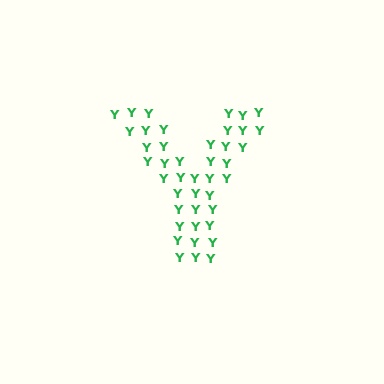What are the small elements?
The small elements are letter Y's.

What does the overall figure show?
The overall figure shows the letter Y.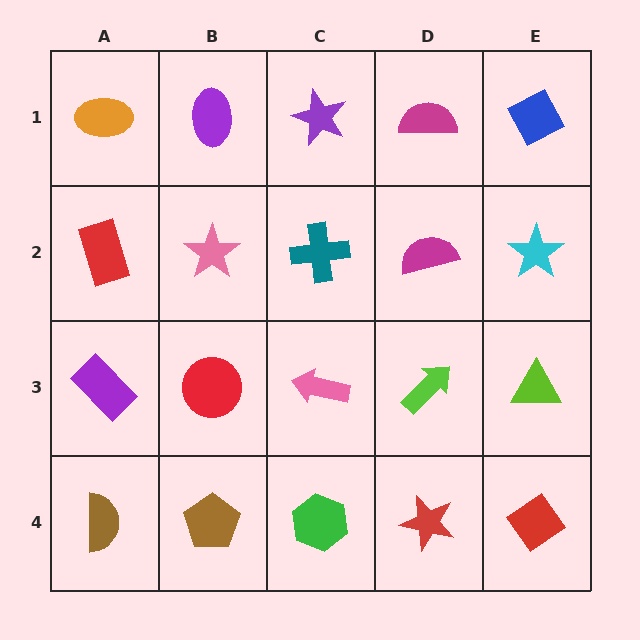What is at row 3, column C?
A pink arrow.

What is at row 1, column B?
A purple ellipse.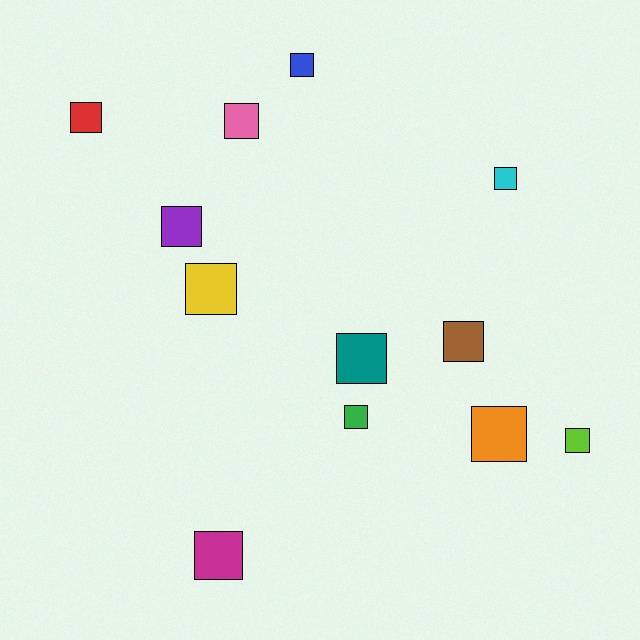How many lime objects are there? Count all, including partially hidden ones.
There is 1 lime object.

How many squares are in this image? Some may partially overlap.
There are 12 squares.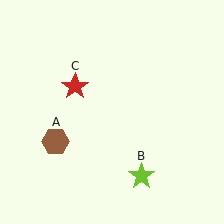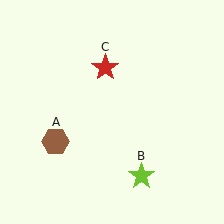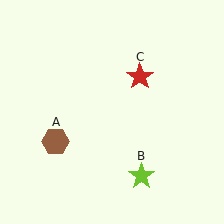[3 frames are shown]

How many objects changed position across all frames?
1 object changed position: red star (object C).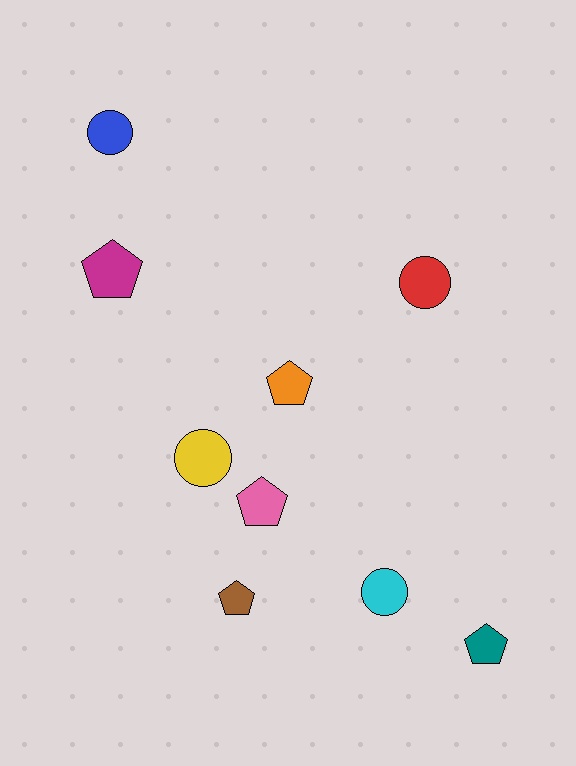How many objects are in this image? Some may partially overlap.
There are 9 objects.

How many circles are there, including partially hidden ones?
There are 4 circles.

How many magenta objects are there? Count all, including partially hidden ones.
There is 1 magenta object.